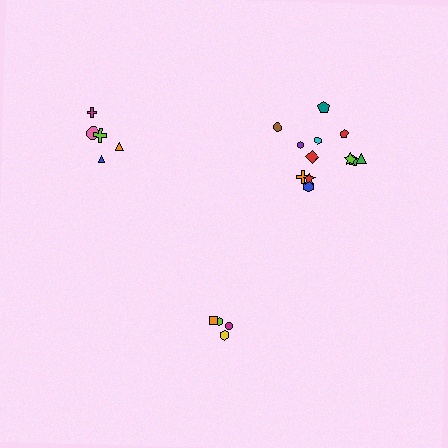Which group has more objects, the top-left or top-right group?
The top-right group.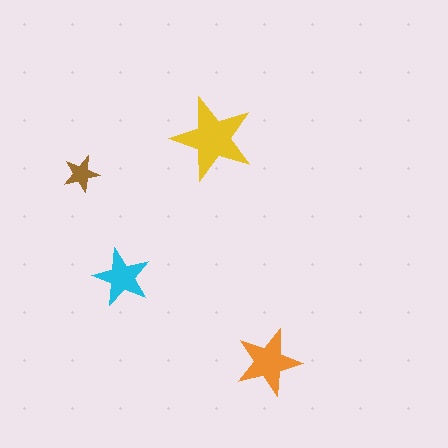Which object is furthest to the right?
The orange star is rightmost.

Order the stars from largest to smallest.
the yellow one, the orange one, the cyan one, the brown one.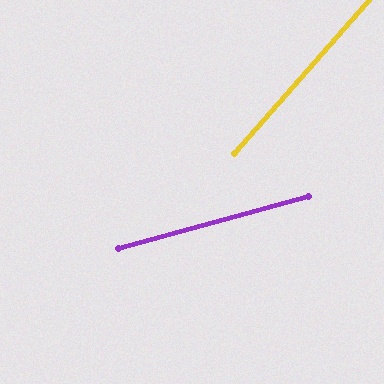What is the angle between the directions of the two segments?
Approximately 34 degrees.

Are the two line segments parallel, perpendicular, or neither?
Neither parallel nor perpendicular — they differ by about 34°.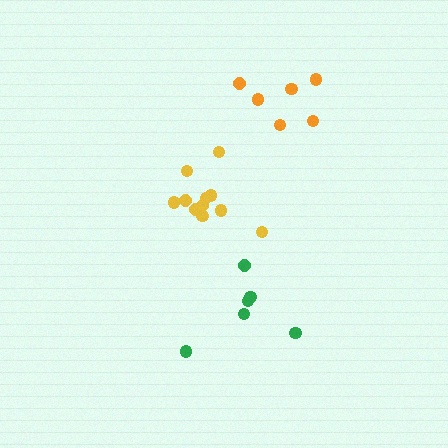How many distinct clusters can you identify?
There are 3 distinct clusters.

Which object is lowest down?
The green cluster is bottommost.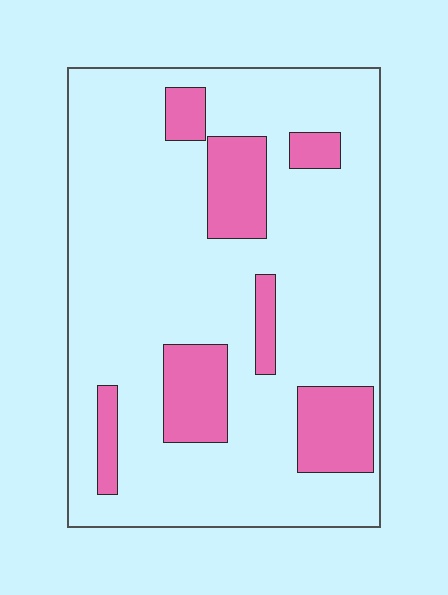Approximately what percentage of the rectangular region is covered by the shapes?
Approximately 20%.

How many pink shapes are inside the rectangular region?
7.